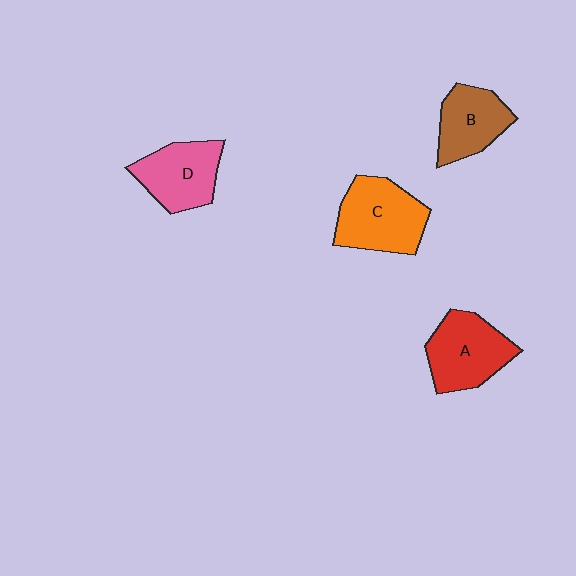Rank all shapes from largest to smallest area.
From largest to smallest: C (orange), A (red), D (pink), B (brown).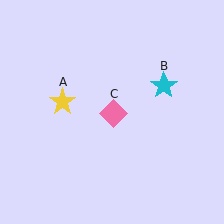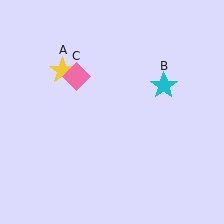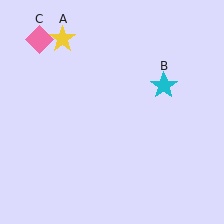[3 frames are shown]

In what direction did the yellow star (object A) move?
The yellow star (object A) moved up.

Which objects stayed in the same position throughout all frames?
Cyan star (object B) remained stationary.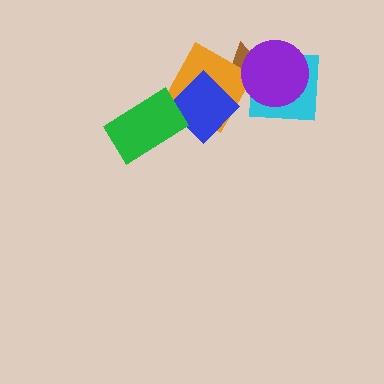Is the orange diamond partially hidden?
Yes, it is partially covered by another shape.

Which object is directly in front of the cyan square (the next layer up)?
The orange diamond is directly in front of the cyan square.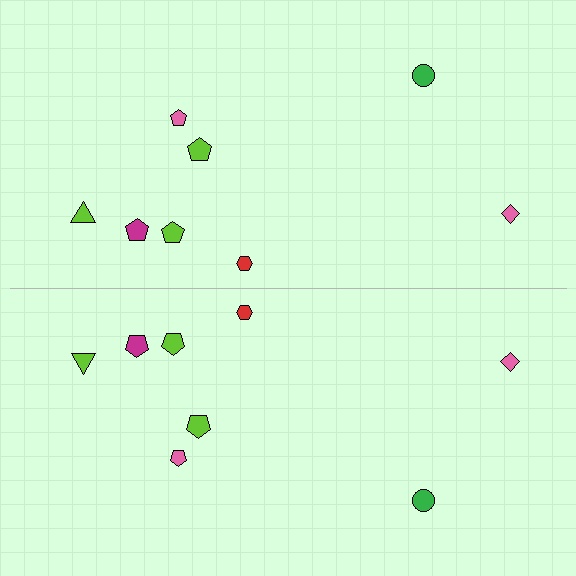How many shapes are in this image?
There are 16 shapes in this image.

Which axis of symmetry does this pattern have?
The pattern has a horizontal axis of symmetry running through the center of the image.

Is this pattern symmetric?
Yes, this pattern has bilateral (reflection) symmetry.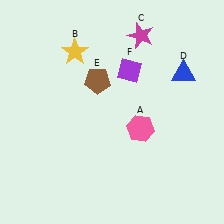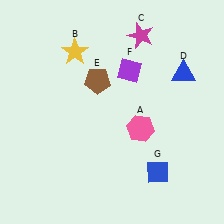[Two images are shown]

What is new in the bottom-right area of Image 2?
A blue diamond (G) was added in the bottom-right area of Image 2.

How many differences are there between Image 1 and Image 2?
There is 1 difference between the two images.